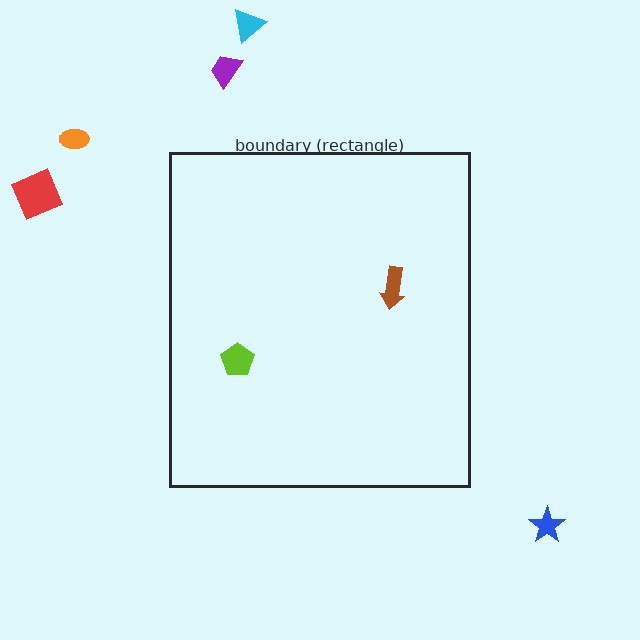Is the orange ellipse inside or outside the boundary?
Outside.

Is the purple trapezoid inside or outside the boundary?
Outside.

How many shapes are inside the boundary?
2 inside, 5 outside.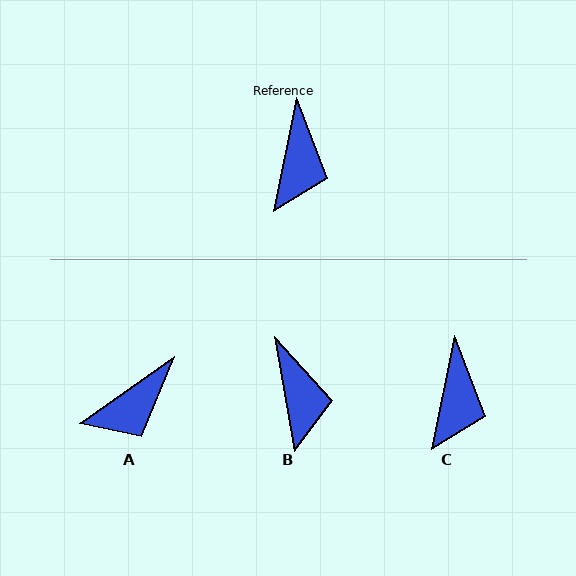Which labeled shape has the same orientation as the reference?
C.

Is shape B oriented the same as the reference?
No, it is off by about 21 degrees.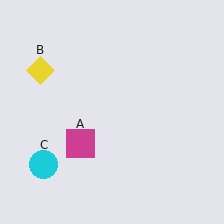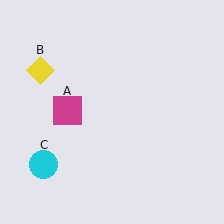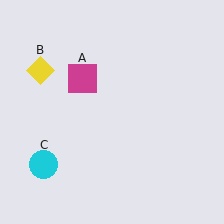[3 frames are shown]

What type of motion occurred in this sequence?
The magenta square (object A) rotated clockwise around the center of the scene.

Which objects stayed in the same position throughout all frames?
Yellow diamond (object B) and cyan circle (object C) remained stationary.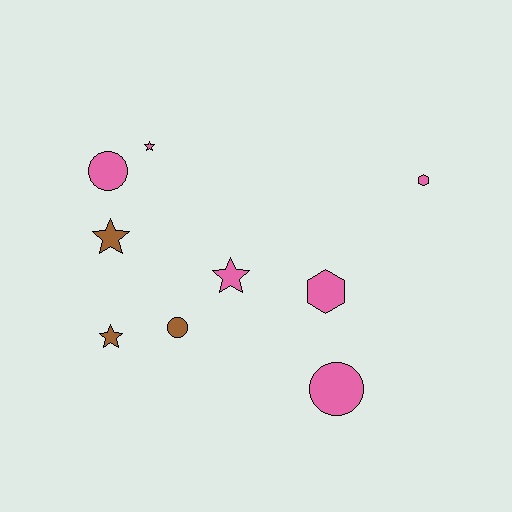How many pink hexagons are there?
There are 2 pink hexagons.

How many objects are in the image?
There are 9 objects.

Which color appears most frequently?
Pink, with 6 objects.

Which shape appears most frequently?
Star, with 4 objects.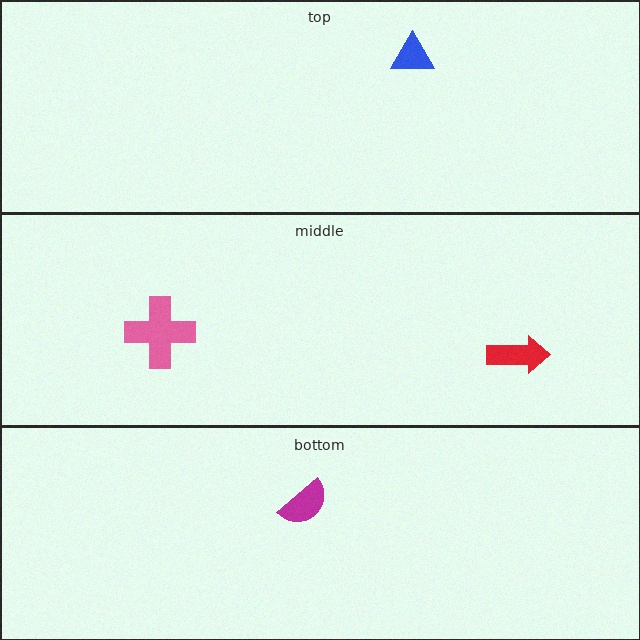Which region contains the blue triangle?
The top region.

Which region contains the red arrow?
The middle region.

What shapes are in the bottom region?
The magenta semicircle.